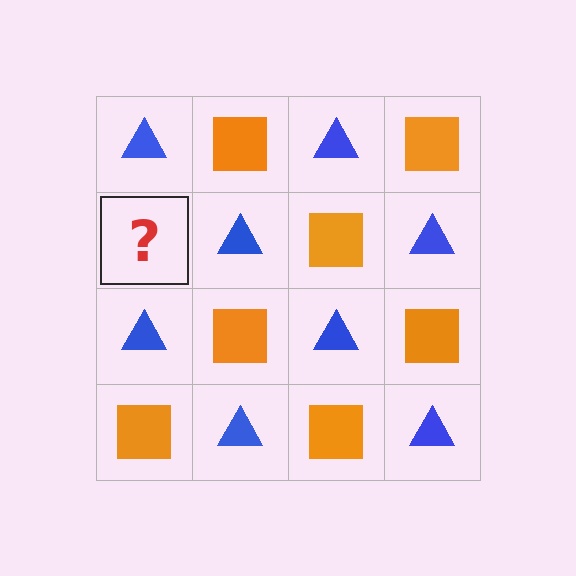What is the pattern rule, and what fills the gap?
The rule is that it alternates blue triangle and orange square in a checkerboard pattern. The gap should be filled with an orange square.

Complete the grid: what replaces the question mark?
The question mark should be replaced with an orange square.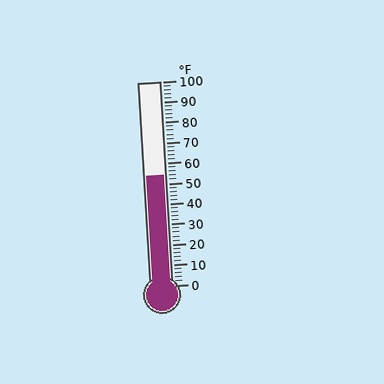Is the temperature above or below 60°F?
The temperature is below 60°F.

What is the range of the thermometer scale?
The thermometer scale ranges from 0°F to 100°F.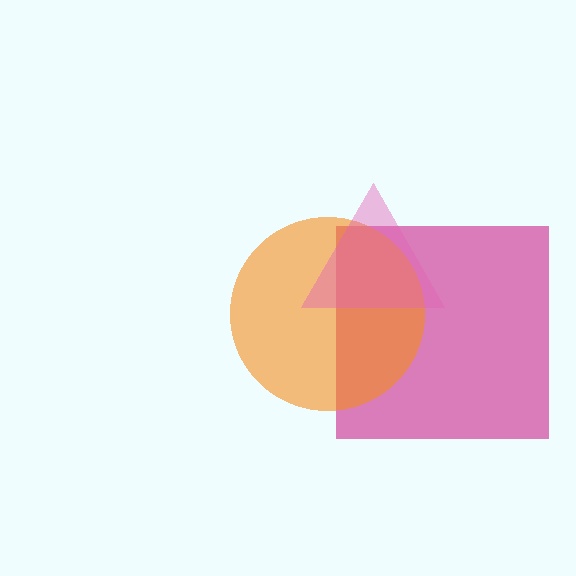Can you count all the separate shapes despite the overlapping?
Yes, there are 3 separate shapes.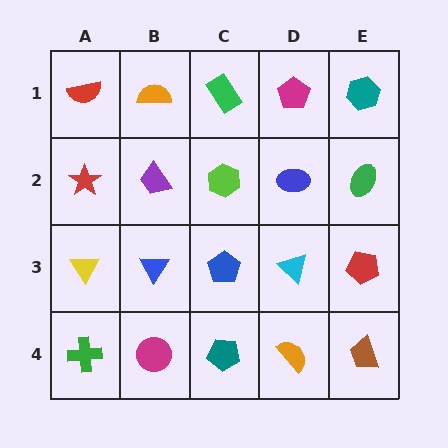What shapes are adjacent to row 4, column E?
A red pentagon (row 3, column E), an orange semicircle (row 4, column D).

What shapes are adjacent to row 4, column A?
A yellow triangle (row 3, column A), a magenta circle (row 4, column B).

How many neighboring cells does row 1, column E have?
2.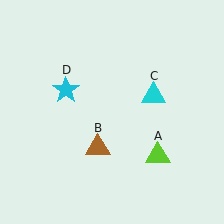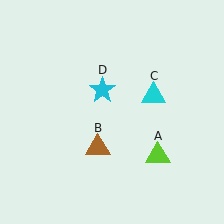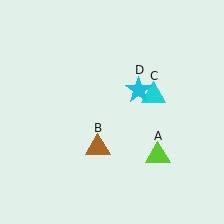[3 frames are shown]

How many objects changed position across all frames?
1 object changed position: cyan star (object D).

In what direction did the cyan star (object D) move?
The cyan star (object D) moved right.